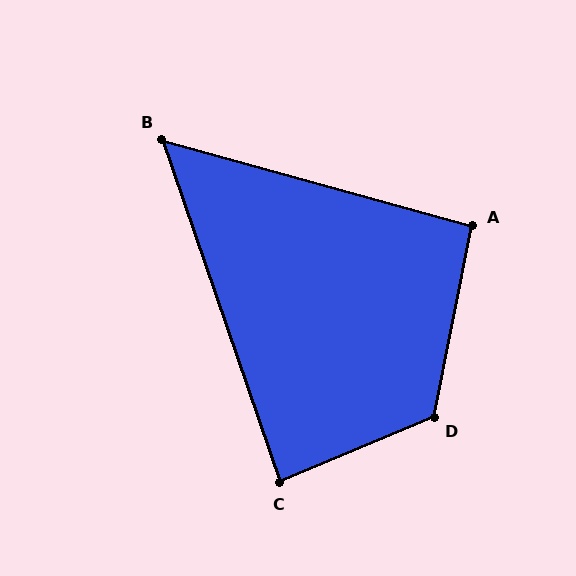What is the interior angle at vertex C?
Approximately 86 degrees (approximately right).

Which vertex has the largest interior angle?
D, at approximately 124 degrees.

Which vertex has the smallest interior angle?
B, at approximately 56 degrees.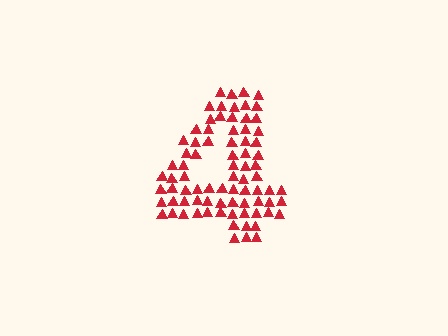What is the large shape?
The large shape is the digit 4.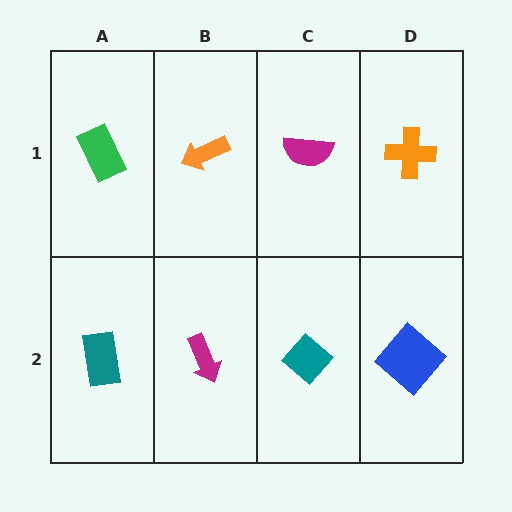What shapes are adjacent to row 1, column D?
A blue diamond (row 2, column D), a magenta semicircle (row 1, column C).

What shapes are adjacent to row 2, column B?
An orange arrow (row 1, column B), a teal rectangle (row 2, column A), a teal diamond (row 2, column C).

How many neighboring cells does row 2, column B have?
3.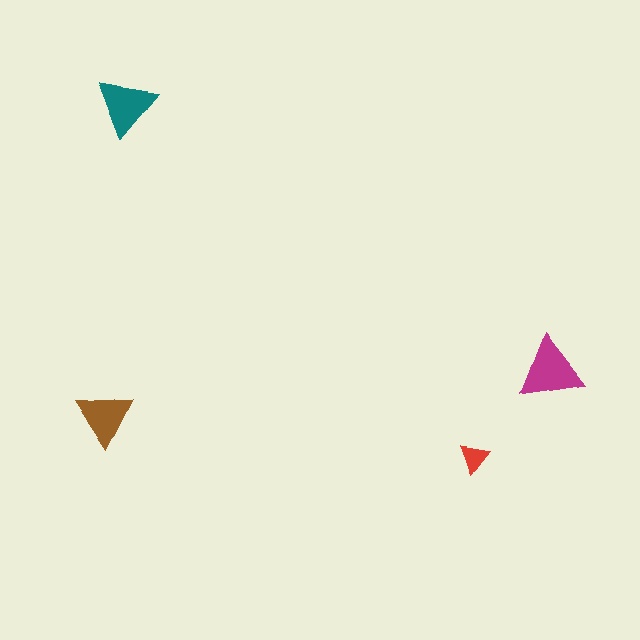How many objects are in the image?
There are 4 objects in the image.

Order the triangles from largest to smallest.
the magenta one, the teal one, the brown one, the red one.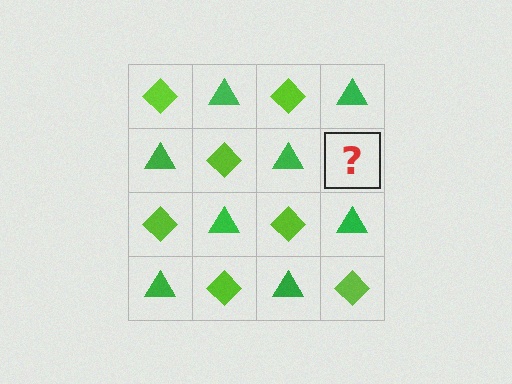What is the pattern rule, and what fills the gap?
The rule is that it alternates lime diamond and green triangle in a checkerboard pattern. The gap should be filled with a lime diamond.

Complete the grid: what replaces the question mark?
The question mark should be replaced with a lime diamond.